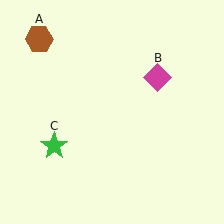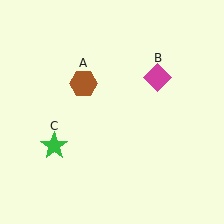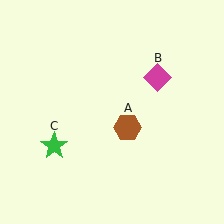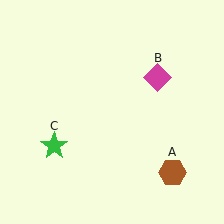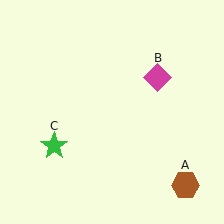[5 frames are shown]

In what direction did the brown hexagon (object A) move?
The brown hexagon (object A) moved down and to the right.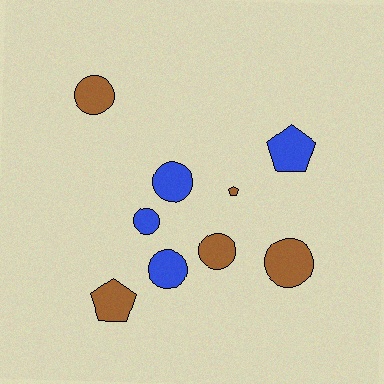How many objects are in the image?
There are 9 objects.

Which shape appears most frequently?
Circle, with 6 objects.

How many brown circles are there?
There are 3 brown circles.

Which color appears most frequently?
Brown, with 5 objects.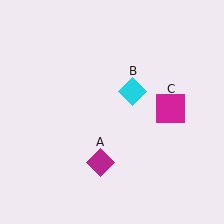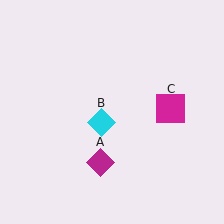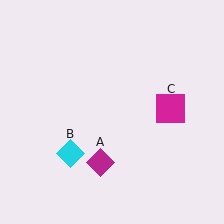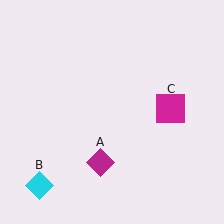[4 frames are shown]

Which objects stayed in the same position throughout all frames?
Magenta diamond (object A) and magenta square (object C) remained stationary.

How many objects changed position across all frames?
1 object changed position: cyan diamond (object B).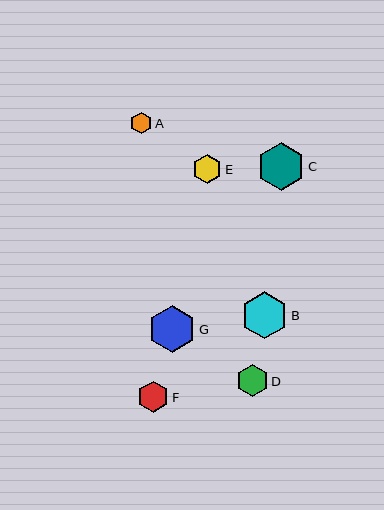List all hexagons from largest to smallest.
From largest to smallest: C, G, B, D, F, E, A.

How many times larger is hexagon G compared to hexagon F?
Hexagon G is approximately 1.5 times the size of hexagon F.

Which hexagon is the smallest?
Hexagon A is the smallest with a size of approximately 21 pixels.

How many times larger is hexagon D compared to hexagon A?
Hexagon D is approximately 1.5 times the size of hexagon A.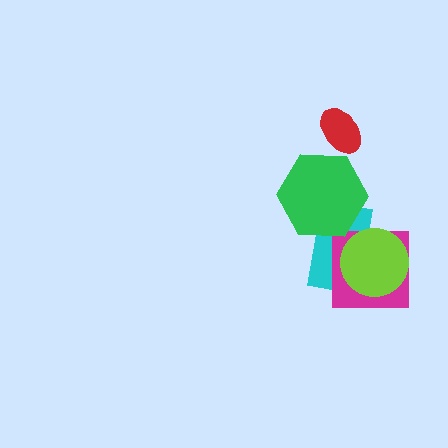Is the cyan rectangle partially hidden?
Yes, it is partially covered by another shape.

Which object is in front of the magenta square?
The lime circle is in front of the magenta square.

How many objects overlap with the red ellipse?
0 objects overlap with the red ellipse.